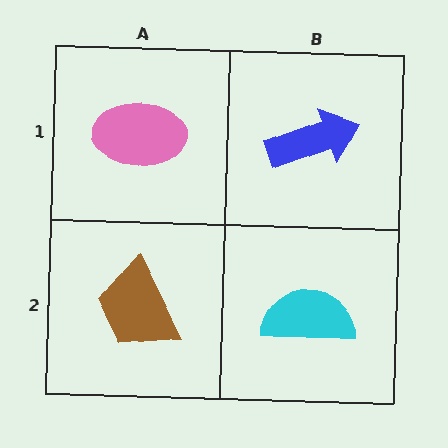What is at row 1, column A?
A pink ellipse.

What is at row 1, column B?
A blue arrow.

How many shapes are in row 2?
2 shapes.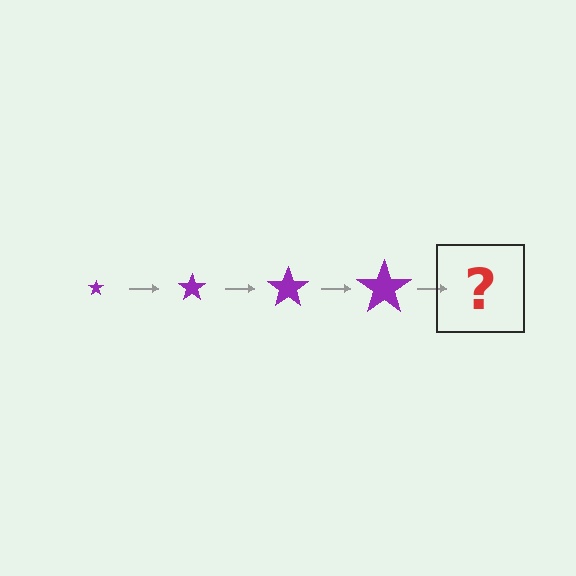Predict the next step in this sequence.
The next step is a purple star, larger than the previous one.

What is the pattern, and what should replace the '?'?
The pattern is that the star gets progressively larger each step. The '?' should be a purple star, larger than the previous one.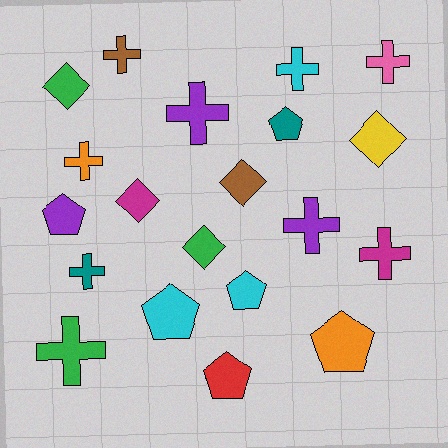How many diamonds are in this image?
There are 5 diamonds.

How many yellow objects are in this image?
There is 1 yellow object.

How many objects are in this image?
There are 20 objects.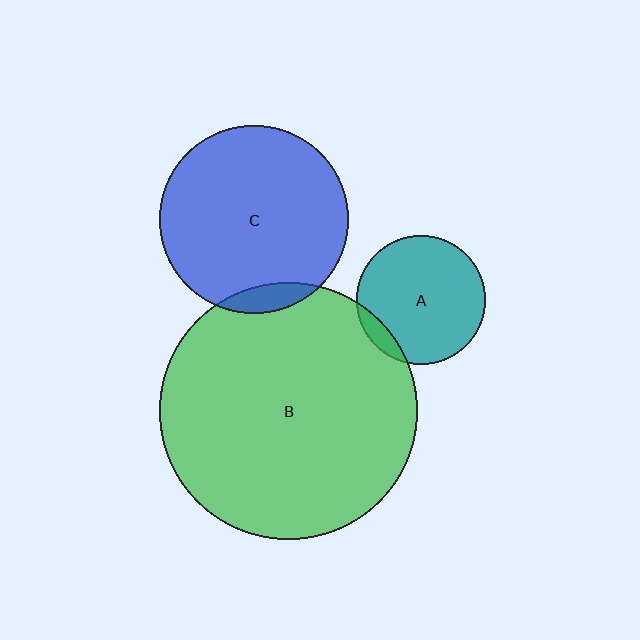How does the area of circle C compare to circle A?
Approximately 2.1 times.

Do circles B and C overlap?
Yes.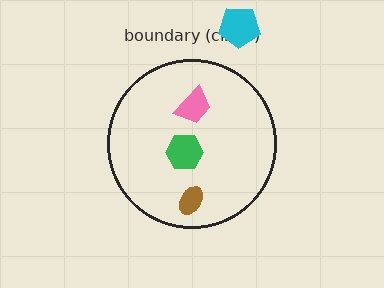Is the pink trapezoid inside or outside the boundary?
Inside.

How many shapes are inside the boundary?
3 inside, 1 outside.